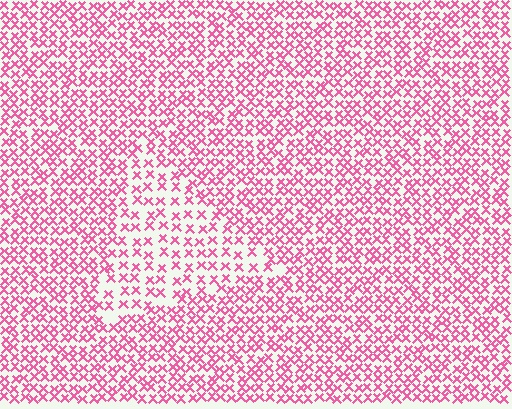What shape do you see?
I see a triangle.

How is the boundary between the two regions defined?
The boundary is defined by a change in element density (approximately 1.7x ratio). All elements are the same color, size, and shape.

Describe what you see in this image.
The image contains small pink elements arranged at two different densities. A triangle-shaped region is visible where the elements are less densely packed than the surrounding area.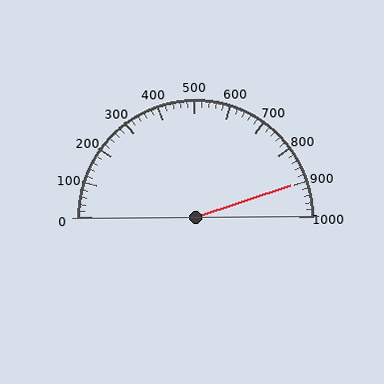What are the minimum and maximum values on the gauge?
The gauge ranges from 0 to 1000.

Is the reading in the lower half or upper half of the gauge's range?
The reading is in the upper half of the range (0 to 1000).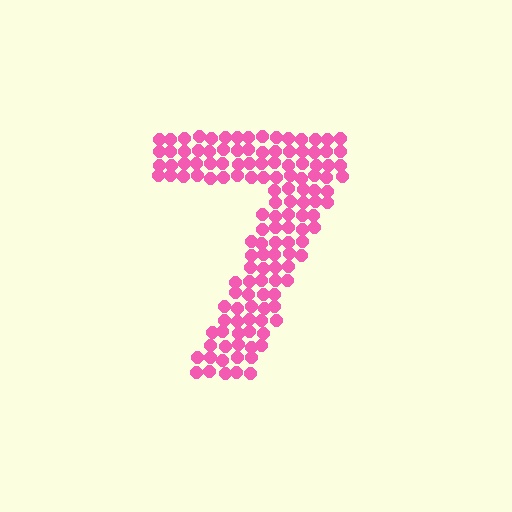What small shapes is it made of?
It is made of small circles.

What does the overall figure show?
The overall figure shows the digit 7.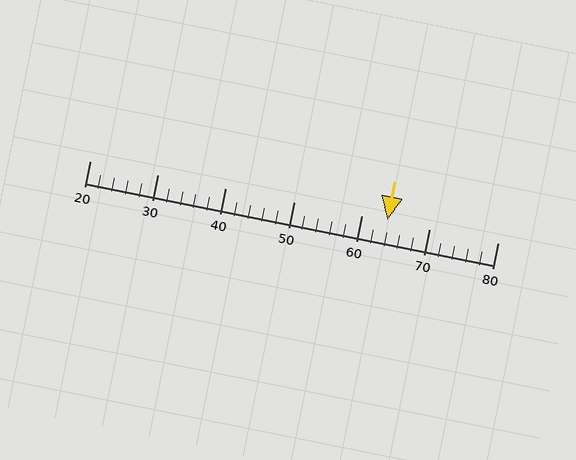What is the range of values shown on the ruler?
The ruler shows values from 20 to 80.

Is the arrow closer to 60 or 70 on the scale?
The arrow is closer to 60.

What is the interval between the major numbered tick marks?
The major tick marks are spaced 10 units apart.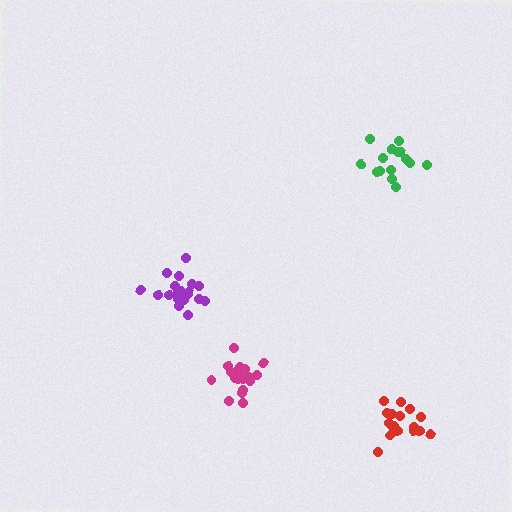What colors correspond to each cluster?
The clusters are colored: purple, magenta, green, red.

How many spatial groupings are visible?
There are 4 spatial groupings.